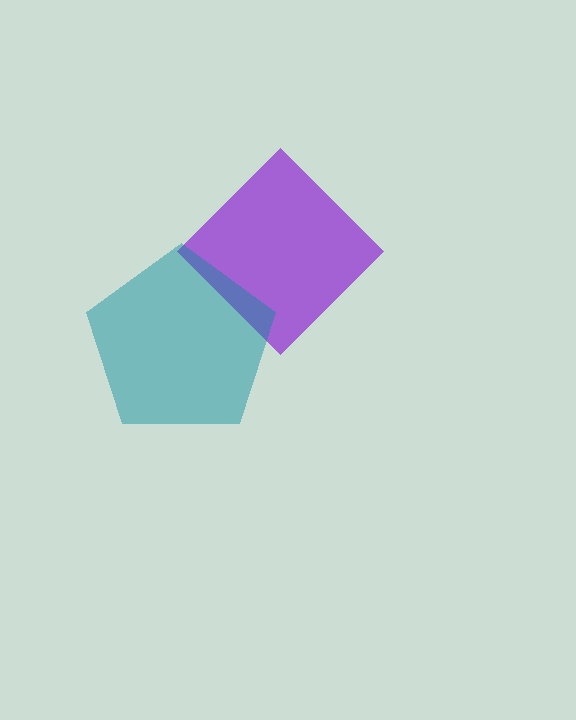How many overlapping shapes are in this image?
There are 2 overlapping shapes in the image.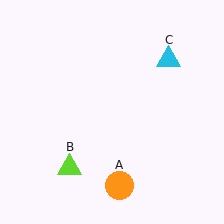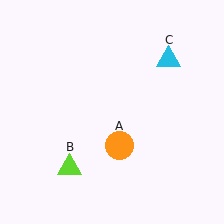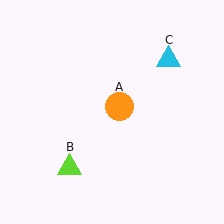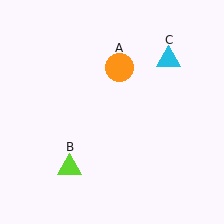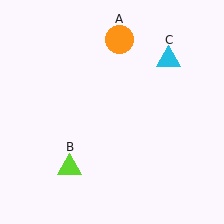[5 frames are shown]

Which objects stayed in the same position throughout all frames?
Lime triangle (object B) and cyan triangle (object C) remained stationary.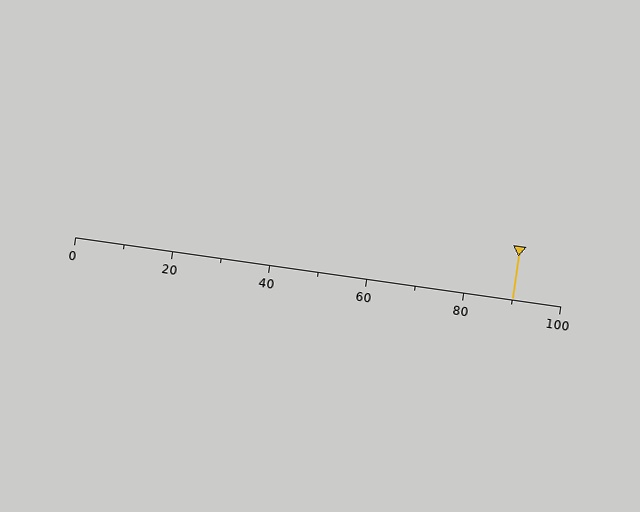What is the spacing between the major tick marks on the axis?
The major ticks are spaced 20 apart.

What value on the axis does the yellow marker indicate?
The marker indicates approximately 90.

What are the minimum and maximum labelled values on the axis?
The axis runs from 0 to 100.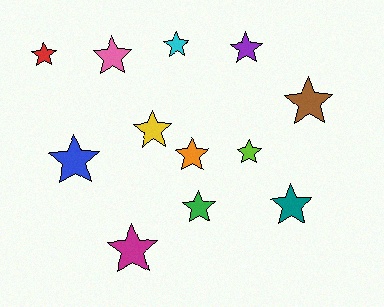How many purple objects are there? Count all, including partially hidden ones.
There is 1 purple object.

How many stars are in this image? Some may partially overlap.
There are 12 stars.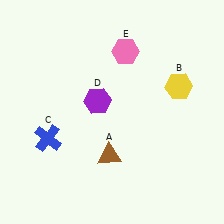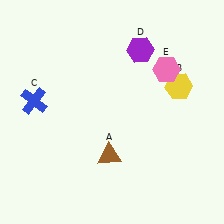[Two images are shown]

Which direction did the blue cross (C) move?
The blue cross (C) moved up.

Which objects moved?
The objects that moved are: the blue cross (C), the purple hexagon (D), the pink hexagon (E).